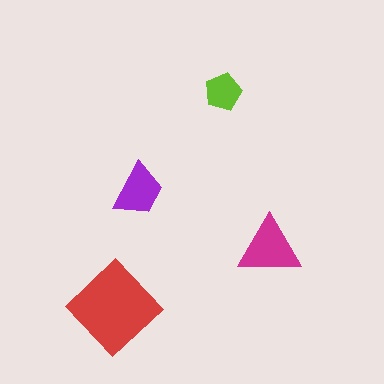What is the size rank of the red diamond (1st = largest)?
1st.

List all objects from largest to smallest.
The red diamond, the magenta triangle, the purple trapezoid, the lime pentagon.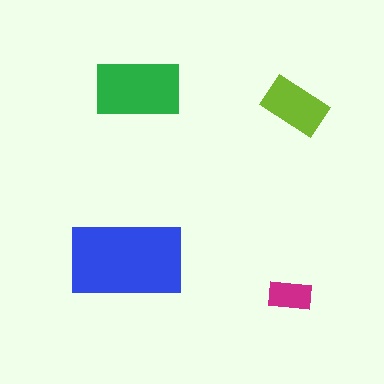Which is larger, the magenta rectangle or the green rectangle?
The green one.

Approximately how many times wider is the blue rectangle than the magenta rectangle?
About 2.5 times wider.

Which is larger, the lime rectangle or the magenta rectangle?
The lime one.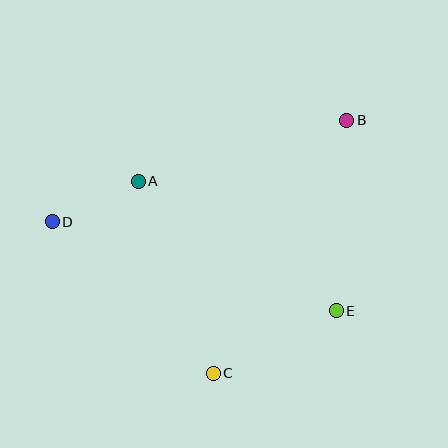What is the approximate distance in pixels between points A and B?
The distance between A and B is approximately 217 pixels.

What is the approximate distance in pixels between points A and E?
The distance between A and E is approximately 237 pixels.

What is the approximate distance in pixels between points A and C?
The distance between A and C is approximately 206 pixels.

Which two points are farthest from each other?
Points B and D are farthest from each other.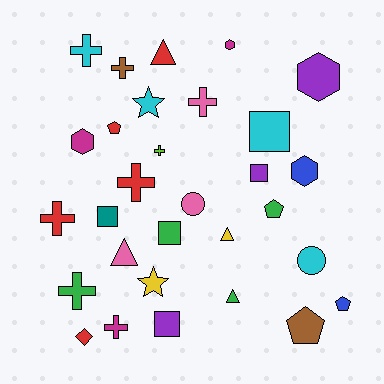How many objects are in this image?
There are 30 objects.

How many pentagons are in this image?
There are 4 pentagons.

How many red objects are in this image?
There are 5 red objects.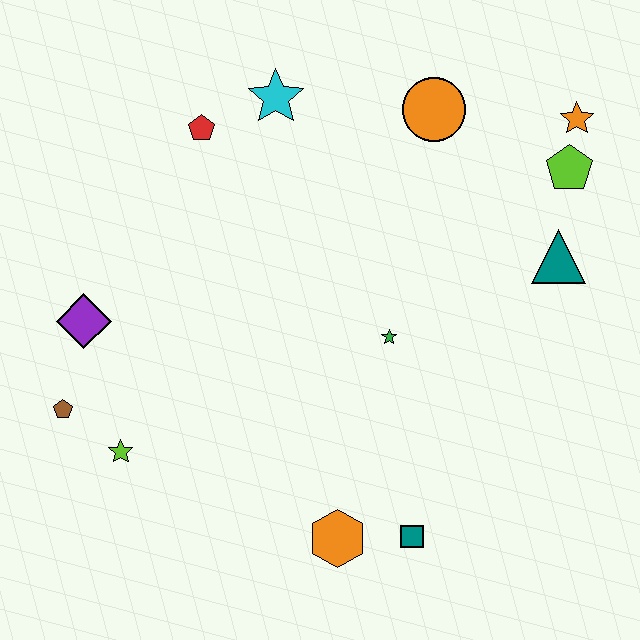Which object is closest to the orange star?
The lime pentagon is closest to the orange star.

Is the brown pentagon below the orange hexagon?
No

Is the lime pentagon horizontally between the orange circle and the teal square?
No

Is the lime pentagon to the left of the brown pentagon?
No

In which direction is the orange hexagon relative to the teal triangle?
The orange hexagon is below the teal triangle.